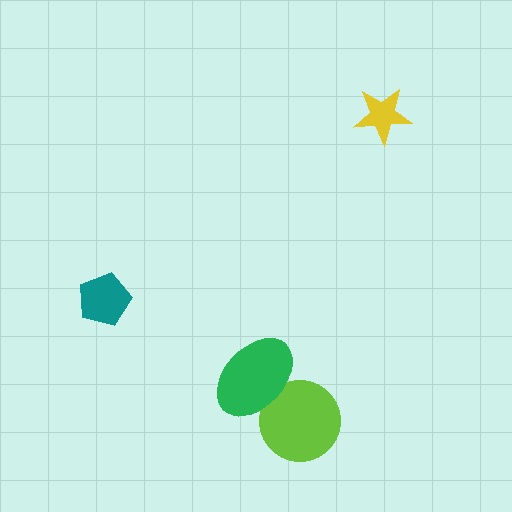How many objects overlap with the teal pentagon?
0 objects overlap with the teal pentagon.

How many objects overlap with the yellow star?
0 objects overlap with the yellow star.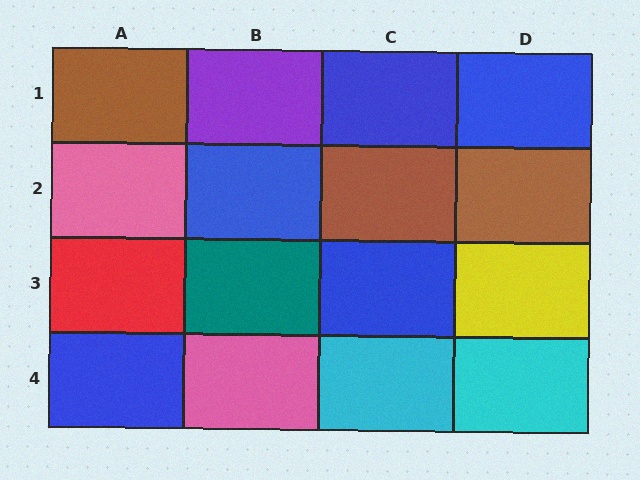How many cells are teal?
1 cell is teal.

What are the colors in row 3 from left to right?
Red, teal, blue, yellow.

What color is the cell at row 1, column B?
Purple.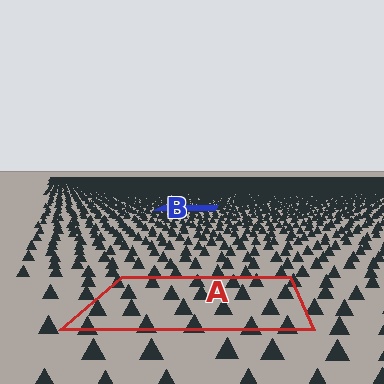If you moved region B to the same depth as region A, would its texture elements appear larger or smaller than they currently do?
They would appear larger. At a closer depth, the same texture elements are projected at a bigger on-screen size.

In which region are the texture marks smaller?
The texture marks are smaller in region B, because it is farther away.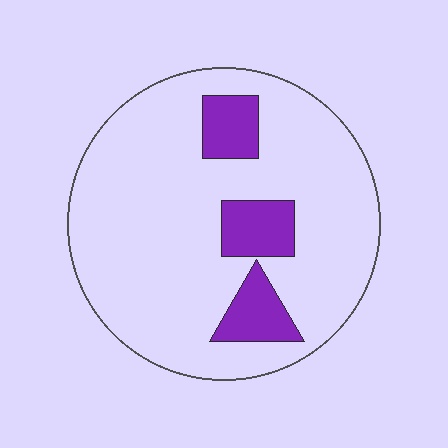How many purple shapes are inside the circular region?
3.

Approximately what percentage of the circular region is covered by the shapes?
Approximately 15%.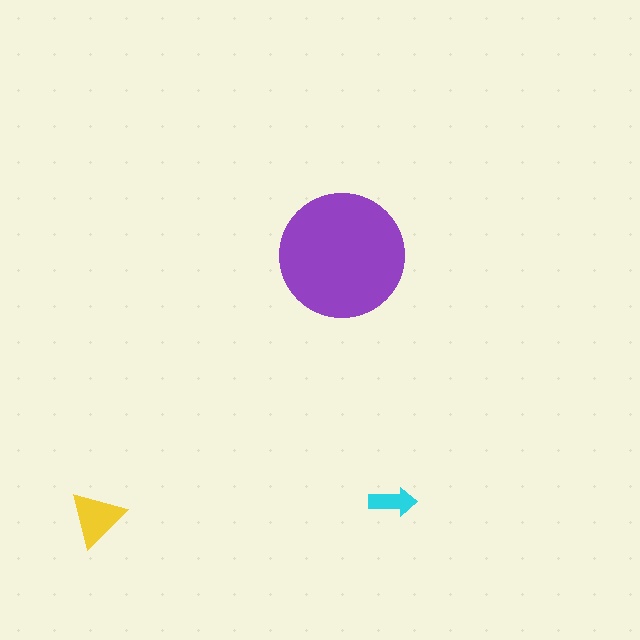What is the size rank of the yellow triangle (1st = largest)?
2nd.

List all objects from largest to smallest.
The purple circle, the yellow triangle, the cyan arrow.